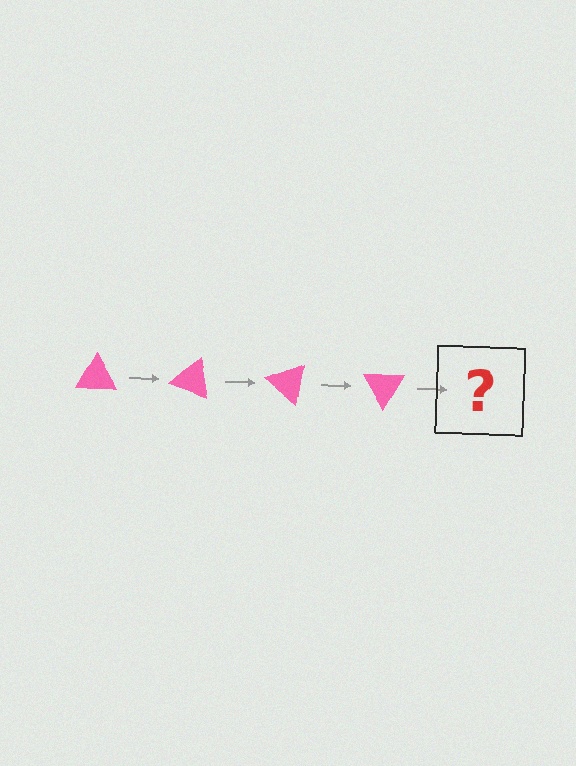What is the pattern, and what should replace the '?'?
The pattern is that the triangle rotates 20 degrees each step. The '?' should be a pink triangle rotated 80 degrees.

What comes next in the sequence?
The next element should be a pink triangle rotated 80 degrees.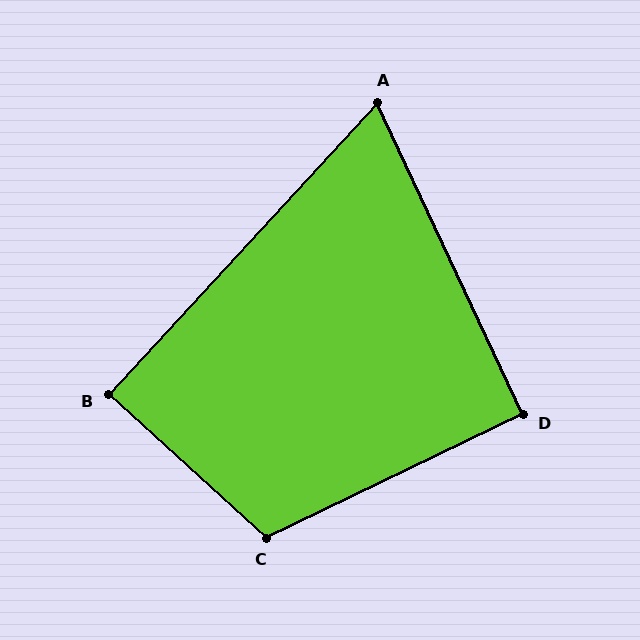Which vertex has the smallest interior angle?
A, at approximately 68 degrees.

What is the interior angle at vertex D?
Approximately 90 degrees (approximately right).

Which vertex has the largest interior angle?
C, at approximately 112 degrees.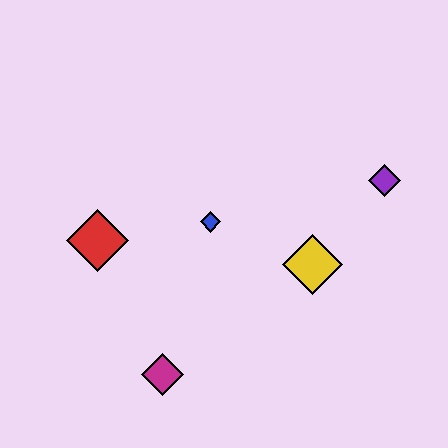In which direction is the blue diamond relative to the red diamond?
The blue diamond is to the right of the red diamond.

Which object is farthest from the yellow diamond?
The red diamond is farthest from the yellow diamond.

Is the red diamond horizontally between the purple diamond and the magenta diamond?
No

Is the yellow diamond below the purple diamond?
Yes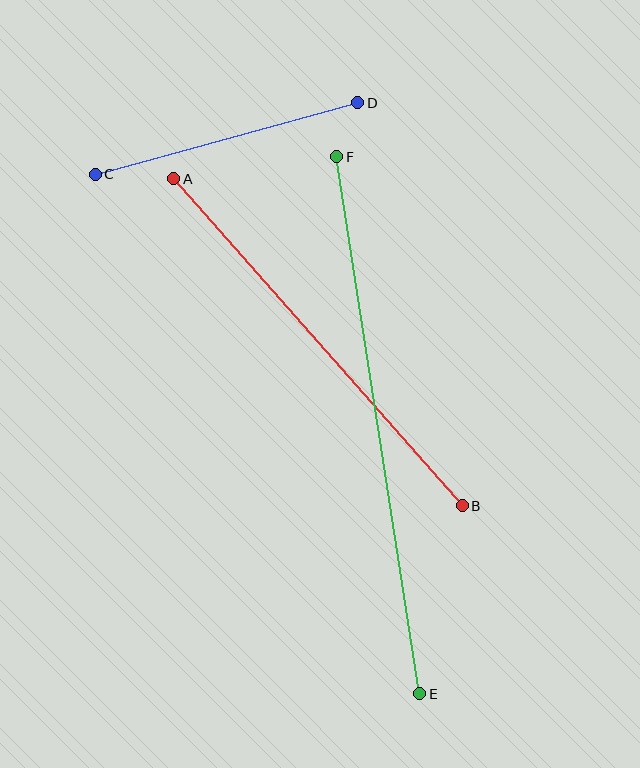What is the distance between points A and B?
The distance is approximately 436 pixels.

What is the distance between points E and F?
The distance is approximately 543 pixels.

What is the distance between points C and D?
The distance is approximately 272 pixels.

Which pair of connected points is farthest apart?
Points E and F are farthest apart.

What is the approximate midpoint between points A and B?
The midpoint is at approximately (318, 342) pixels.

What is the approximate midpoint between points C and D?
The midpoint is at approximately (227, 139) pixels.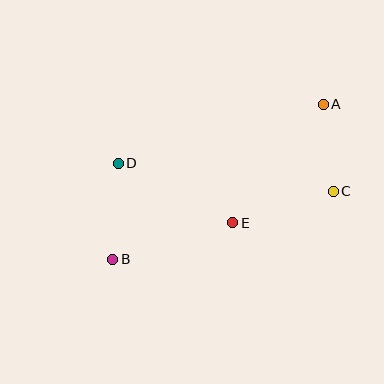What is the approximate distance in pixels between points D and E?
The distance between D and E is approximately 129 pixels.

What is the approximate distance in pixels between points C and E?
The distance between C and E is approximately 105 pixels.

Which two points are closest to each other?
Points A and C are closest to each other.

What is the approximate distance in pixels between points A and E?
The distance between A and E is approximately 149 pixels.